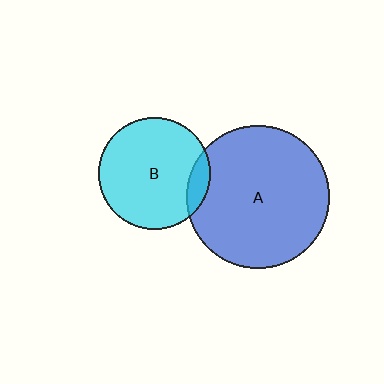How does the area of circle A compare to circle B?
Approximately 1.6 times.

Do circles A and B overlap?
Yes.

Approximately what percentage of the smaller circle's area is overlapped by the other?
Approximately 10%.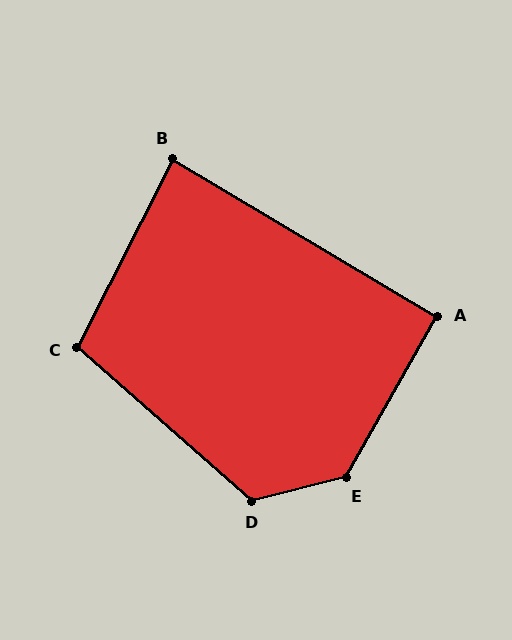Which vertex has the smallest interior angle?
B, at approximately 86 degrees.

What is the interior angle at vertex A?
Approximately 91 degrees (approximately right).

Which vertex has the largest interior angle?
E, at approximately 134 degrees.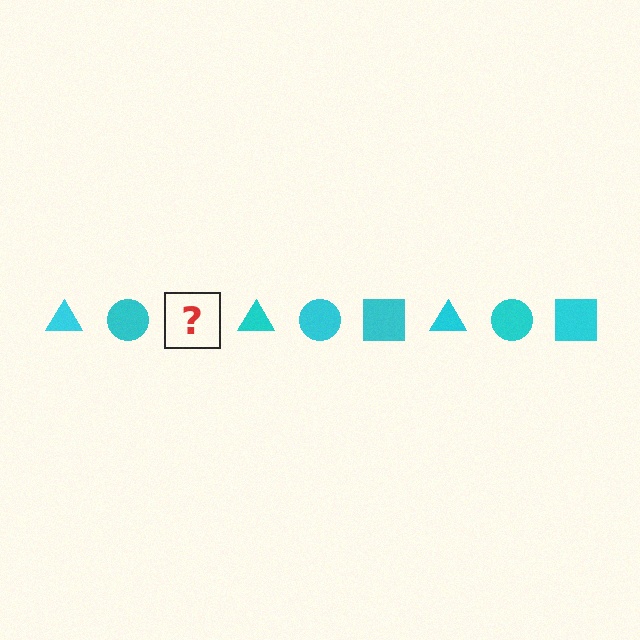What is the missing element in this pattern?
The missing element is a cyan square.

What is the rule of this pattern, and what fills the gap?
The rule is that the pattern cycles through triangle, circle, square shapes in cyan. The gap should be filled with a cyan square.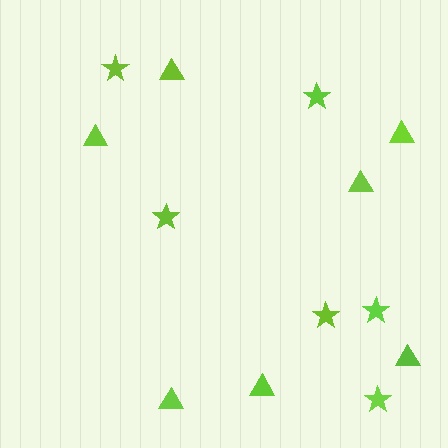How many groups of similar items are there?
There are 2 groups: one group of triangles (7) and one group of stars (6).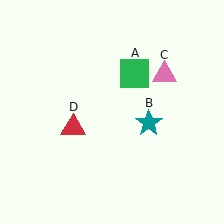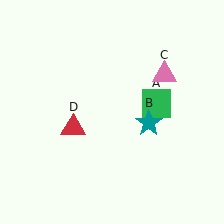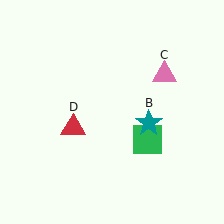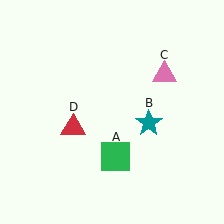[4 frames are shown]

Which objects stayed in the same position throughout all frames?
Teal star (object B) and pink triangle (object C) and red triangle (object D) remained stationary.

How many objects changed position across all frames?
1 object changed position: green square (object A).